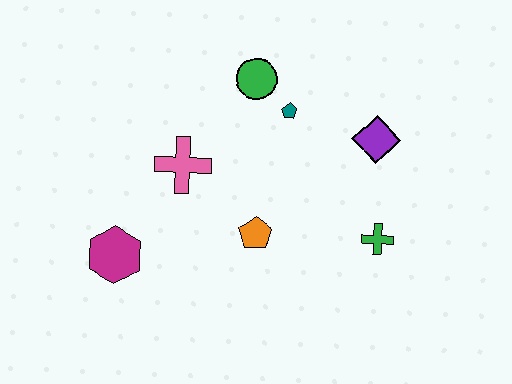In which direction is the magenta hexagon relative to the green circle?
The magenta hexagon is below the green circle.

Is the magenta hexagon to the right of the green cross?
No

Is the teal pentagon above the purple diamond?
Yes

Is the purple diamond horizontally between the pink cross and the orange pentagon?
No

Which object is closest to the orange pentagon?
The pink cross is closest to the orange pentagon.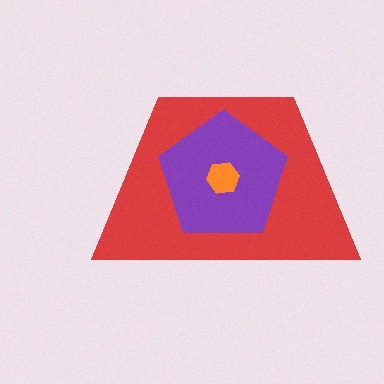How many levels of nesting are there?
3.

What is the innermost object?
The orange hexagon.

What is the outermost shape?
The red trapezoid.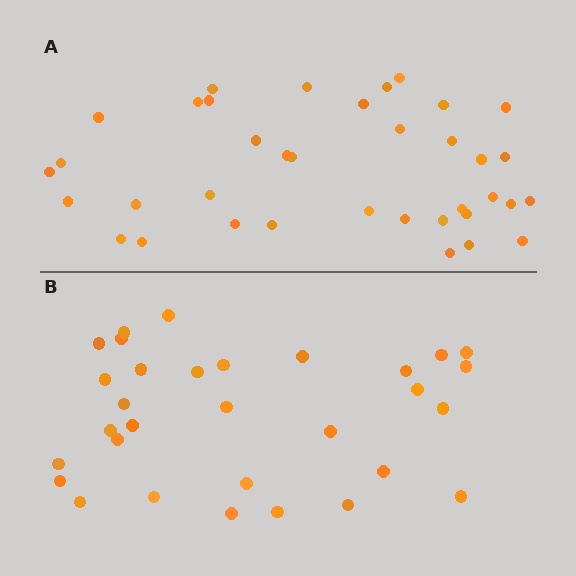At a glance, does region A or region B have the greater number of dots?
Region A (the top region) has more dots.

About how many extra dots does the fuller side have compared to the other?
Region A has about 6 more dots than region B.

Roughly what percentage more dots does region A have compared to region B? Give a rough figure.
About 20% more.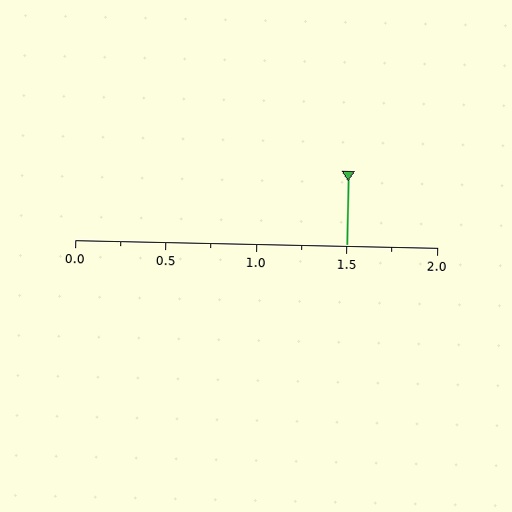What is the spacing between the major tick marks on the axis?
The major ticks are spaced 0.5 apart.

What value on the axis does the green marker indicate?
The marker indicates approximately 1.5.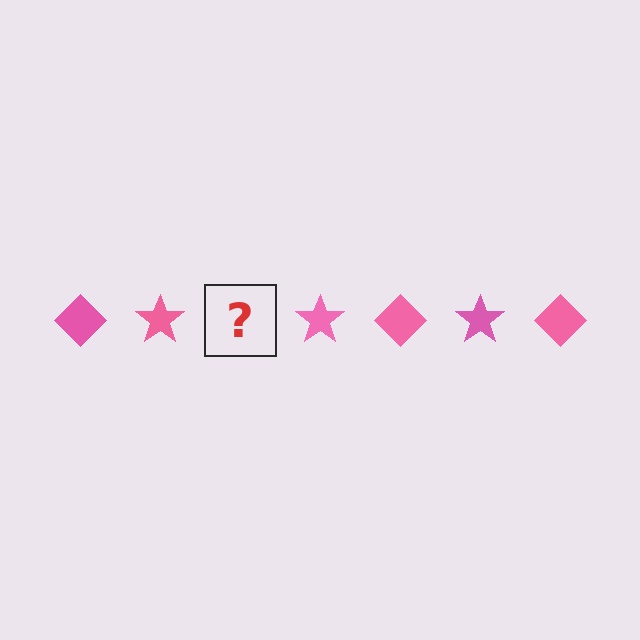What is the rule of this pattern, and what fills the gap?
The rule is that the pattern cycles through diamond, star shapes in pink. The gap should be filled with a pink diamond.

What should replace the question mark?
The question mark should be replaced with a pink diamond.